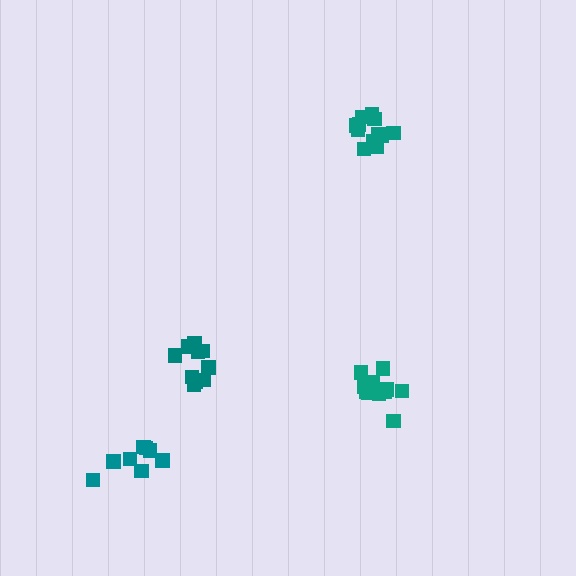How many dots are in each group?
Group 1: 10 dots, Group 2: 8 dots, Group 3: 13 dots, Group 4: 12 dots (43 total).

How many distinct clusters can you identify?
There are 4 distinct clusters.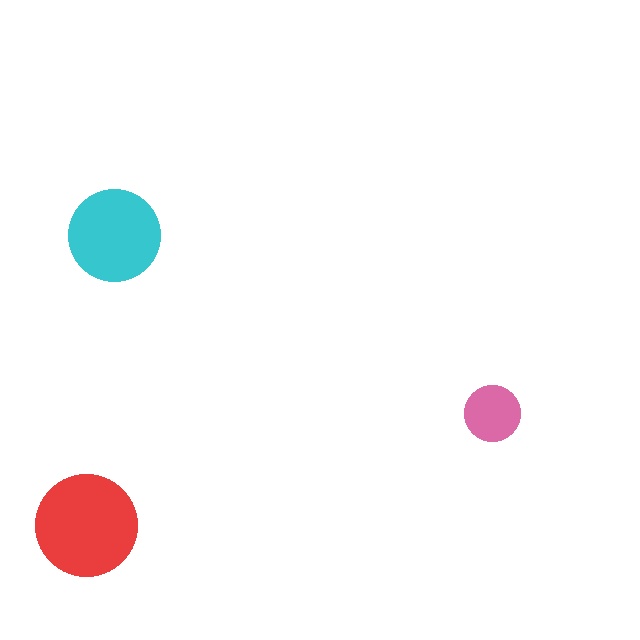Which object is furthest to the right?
The pink circle is rightmost.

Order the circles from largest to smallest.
the red one, the cyan one, the pink one.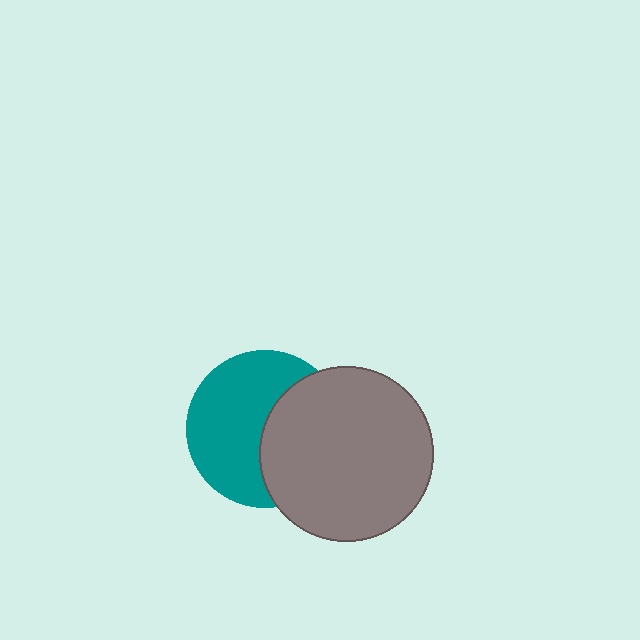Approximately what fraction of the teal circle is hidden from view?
Roughly 42% of the teal circle is hidden behind the gray circle.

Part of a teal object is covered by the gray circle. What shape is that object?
It is a circle.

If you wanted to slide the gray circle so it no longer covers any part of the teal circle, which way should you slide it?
Slide it right — that is the most direct way to separate the two shapes.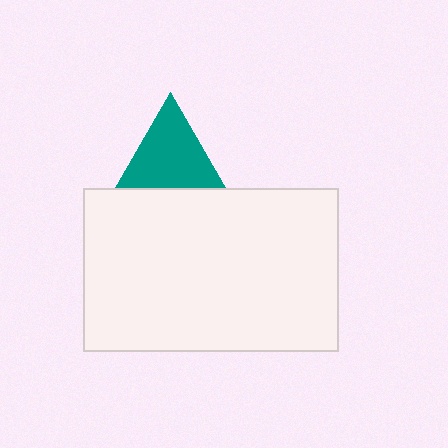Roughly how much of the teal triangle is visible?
About half of it is visible (roughly 64%).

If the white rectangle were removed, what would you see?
You would see the complete teal triangle.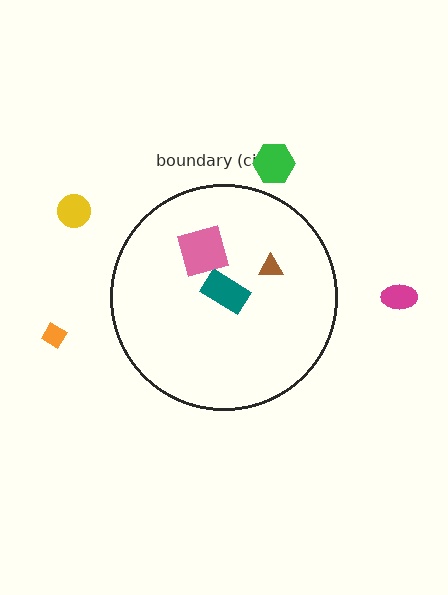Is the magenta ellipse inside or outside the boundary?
Outside.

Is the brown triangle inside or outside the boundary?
Inside.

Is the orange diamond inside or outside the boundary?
Outside.